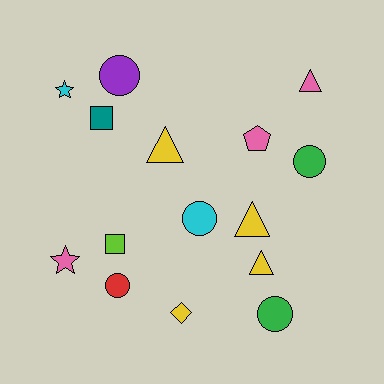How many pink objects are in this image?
There are 3 pink objects.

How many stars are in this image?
There are 2 stars.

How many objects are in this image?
There are 15 objects.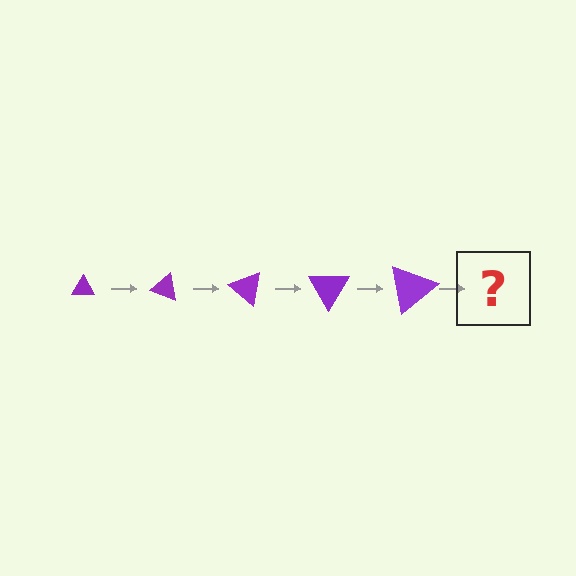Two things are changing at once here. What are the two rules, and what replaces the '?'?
The two rules are that the triangle grows larger each step and it rotates 20 degrees each step. The '?' should be a triangle, larger than the previous one and rotated 100 degrees from the start.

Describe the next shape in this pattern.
It should be a triangle, larger than the previous one and rotated 100 degrees from the start.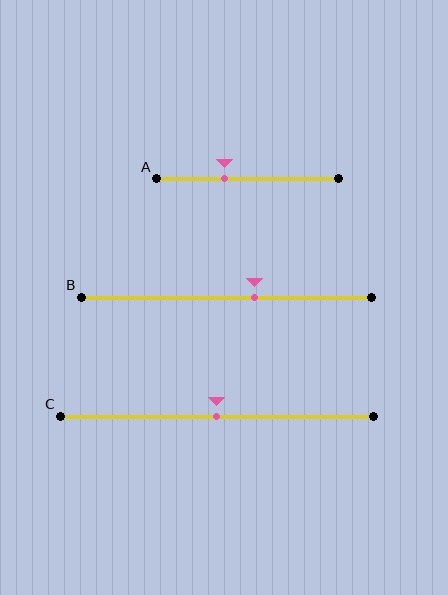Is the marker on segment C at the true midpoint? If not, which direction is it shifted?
Yes, the marker on segment C is at the true midpoint.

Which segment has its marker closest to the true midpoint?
Segment C has its marker closest to the true midpoint.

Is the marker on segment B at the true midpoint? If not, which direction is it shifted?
No, the marker on segment B is shifted to the right by about 10% of the segment length.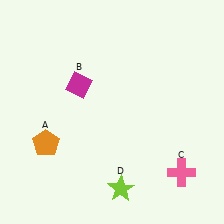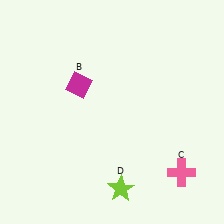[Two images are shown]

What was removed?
The orange pentagon (A) was removed in Image 2.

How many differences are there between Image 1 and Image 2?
There is 1 difference between the two images.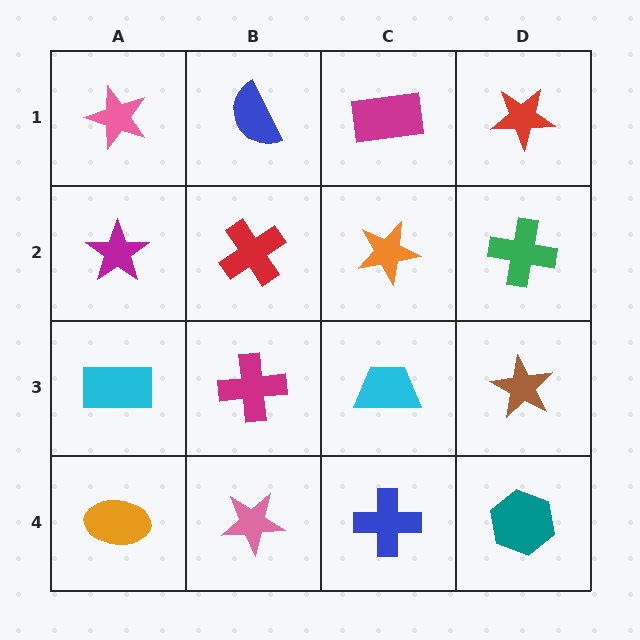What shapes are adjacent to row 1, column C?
An orange star (row 2, column C), a blue semicircle (row 1, column B), a red star (row 1, column D).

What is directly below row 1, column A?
A magenta star.